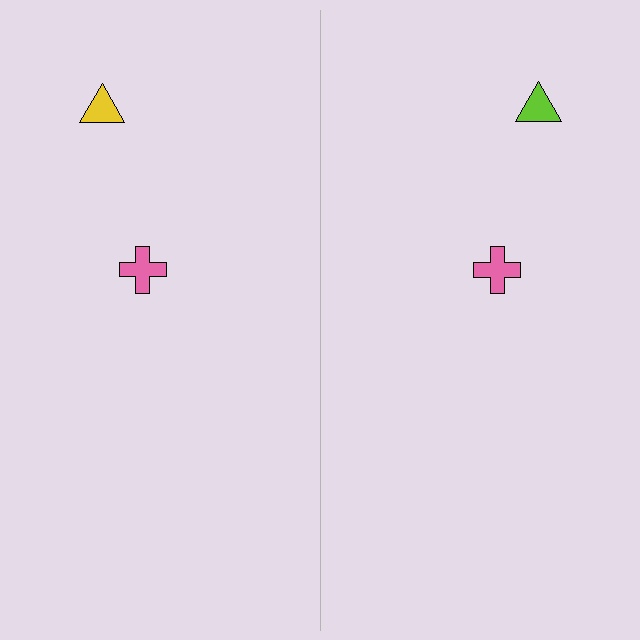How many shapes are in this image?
There are 4 shapes in this image.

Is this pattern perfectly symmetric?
No, the pattern is not perfectly symmetric. The lime triangle on the right side breaks the symmetry — its mirror counterpart is yellow.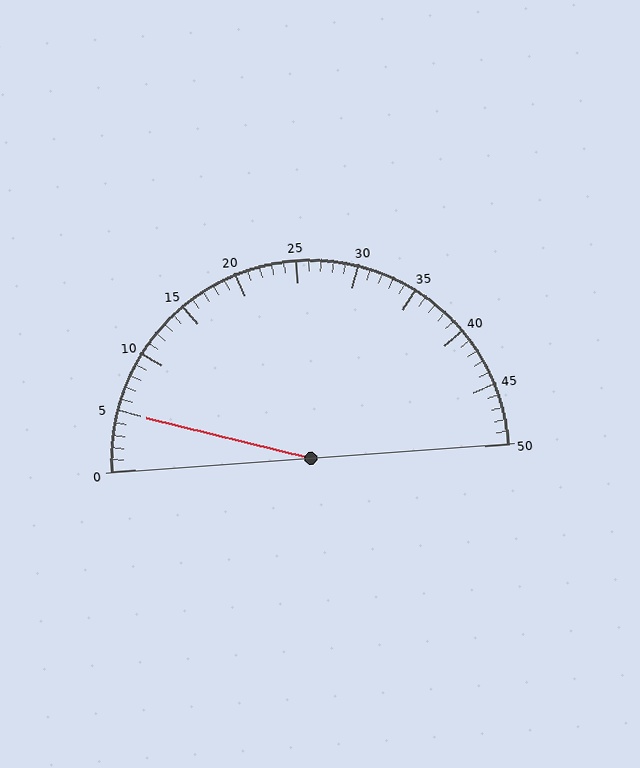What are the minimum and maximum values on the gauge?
The gauge ranges from 0 to 50.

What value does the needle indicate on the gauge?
The needle indicates approximately 5.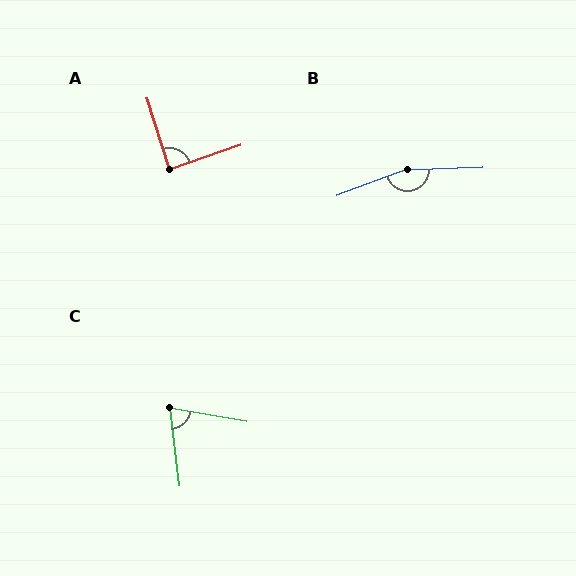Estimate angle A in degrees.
Approximately 88 degrees.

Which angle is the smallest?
C, at approximately 73 degrees.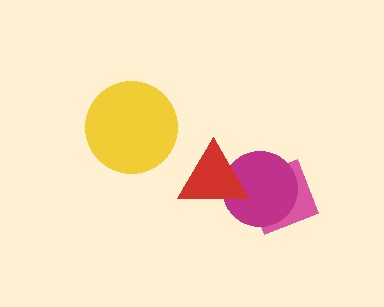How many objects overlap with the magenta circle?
2 objects overlap with the magenta circle.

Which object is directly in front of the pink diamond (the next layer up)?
The magenta circle is directly in front of the pink diamond.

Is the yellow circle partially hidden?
No, no other shape covers it.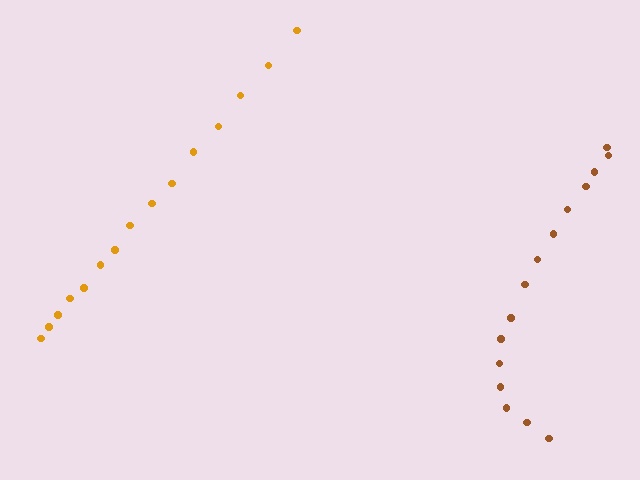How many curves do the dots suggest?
There are 2 distinct paths.